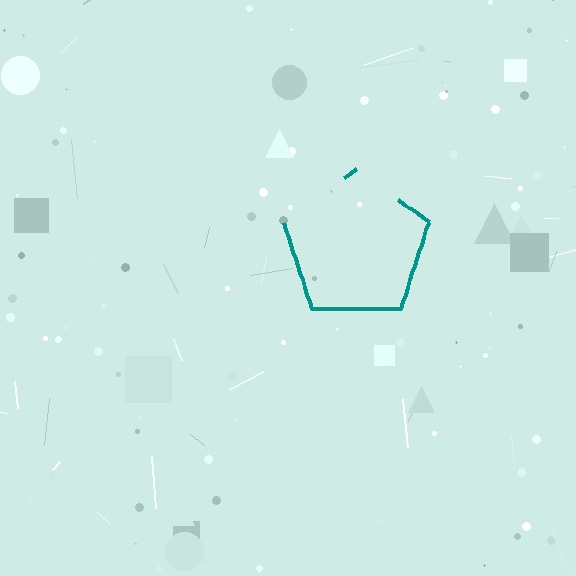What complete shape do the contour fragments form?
The contour fragments form a pentagon.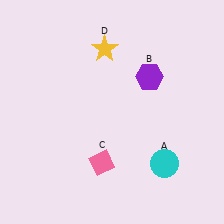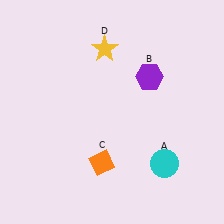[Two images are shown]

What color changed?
The diamond (C) changed from pink in Image 1 to orange in Image 2.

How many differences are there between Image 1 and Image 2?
There is 1 difference between the two images.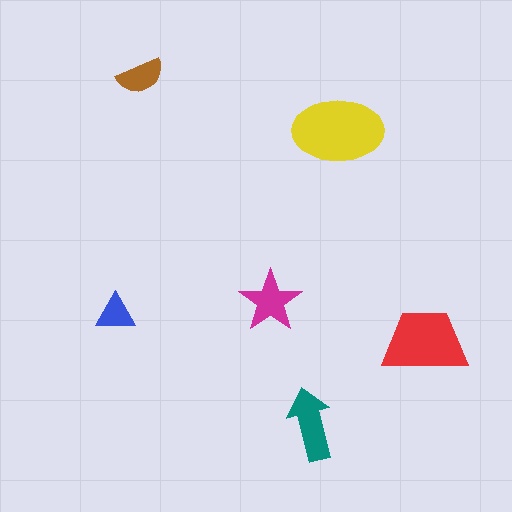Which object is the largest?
The yellow ellipse.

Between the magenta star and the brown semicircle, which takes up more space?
The magenta star.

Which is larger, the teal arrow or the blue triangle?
The teal arrow.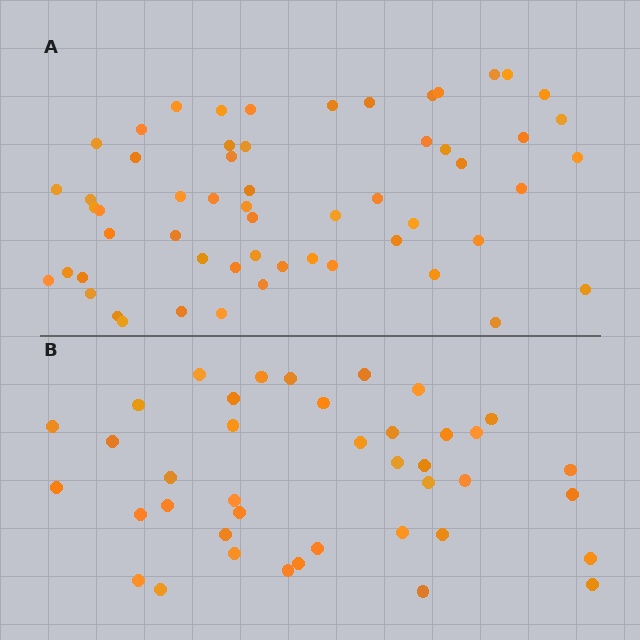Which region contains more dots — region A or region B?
Region A (the top region) has more dots.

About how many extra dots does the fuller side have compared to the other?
Region A has approximately 15 more dots than region B.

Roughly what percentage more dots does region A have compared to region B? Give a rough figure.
About 40% more.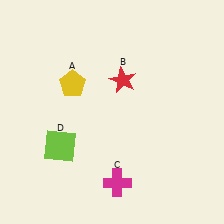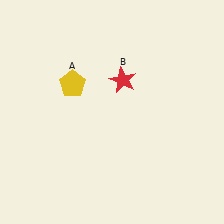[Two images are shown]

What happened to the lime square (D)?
The lime square (D) was removed in Image 2. It was in the bottom-left area of Image 1.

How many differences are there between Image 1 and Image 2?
There are 2 differences between the two images.